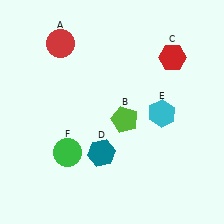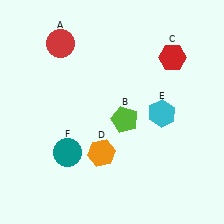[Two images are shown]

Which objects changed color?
D changed from teal to orange. F changed from green to teal.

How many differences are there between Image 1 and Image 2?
There are 2 differences between the two images.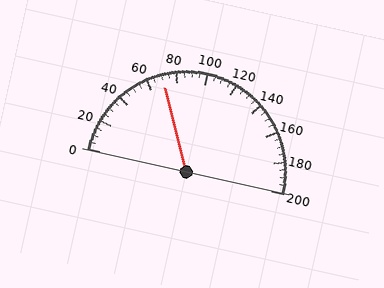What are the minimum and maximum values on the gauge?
The gauge ranges from 0 to 200.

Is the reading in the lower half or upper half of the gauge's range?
The reading is in the lower half of the range (0 to 200).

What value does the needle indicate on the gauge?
The needle indicates approximately 70.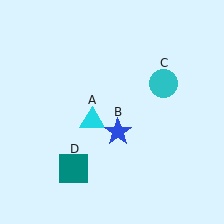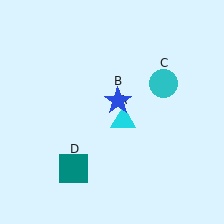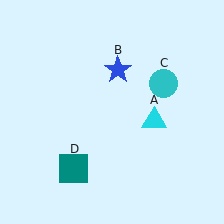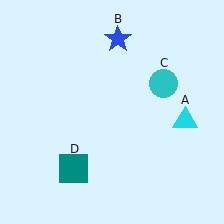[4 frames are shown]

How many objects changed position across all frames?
2 objects changed position: cyan triangle (object A), blue star (object B).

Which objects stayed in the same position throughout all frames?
Cyan circle (object C) and teal square (object D) remained stationary.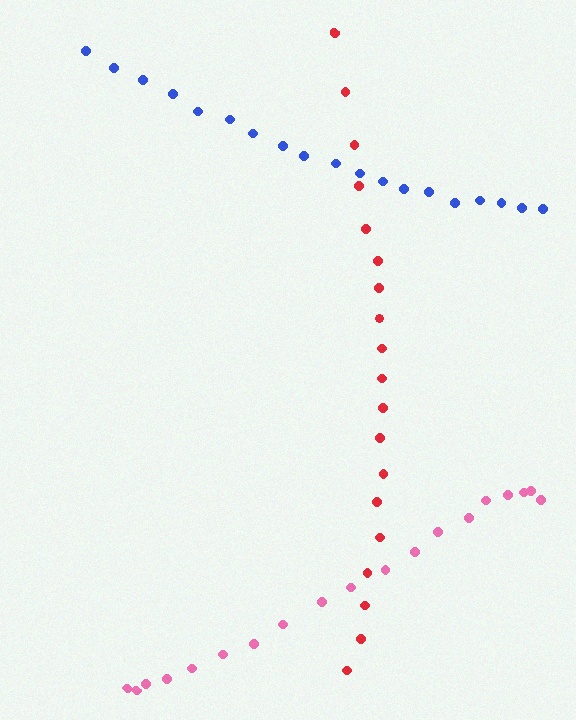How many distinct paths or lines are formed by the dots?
There are 3 distinct paths.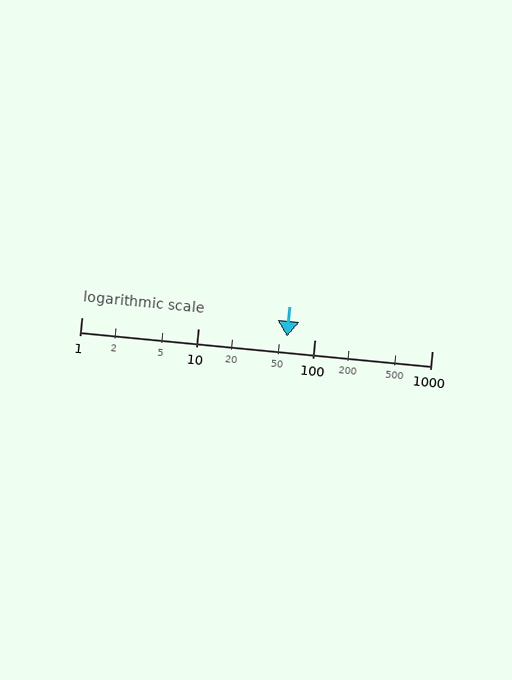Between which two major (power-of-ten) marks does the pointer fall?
The pointer is between 10 and 100.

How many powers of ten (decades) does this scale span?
The scale spans 3 decades, from 1 to 1000.